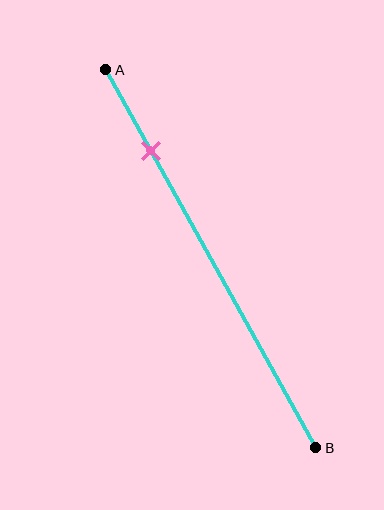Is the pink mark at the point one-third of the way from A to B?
No, the mark is at about 20% from A, not at the 33% one-third point.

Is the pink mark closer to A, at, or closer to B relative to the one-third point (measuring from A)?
The pink mark is closer to point A than the one-third point of segment AB.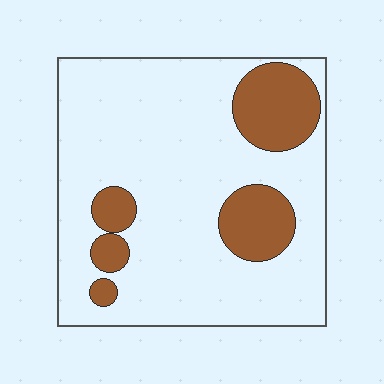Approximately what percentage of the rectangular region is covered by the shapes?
Approximately 20%.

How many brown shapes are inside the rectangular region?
5.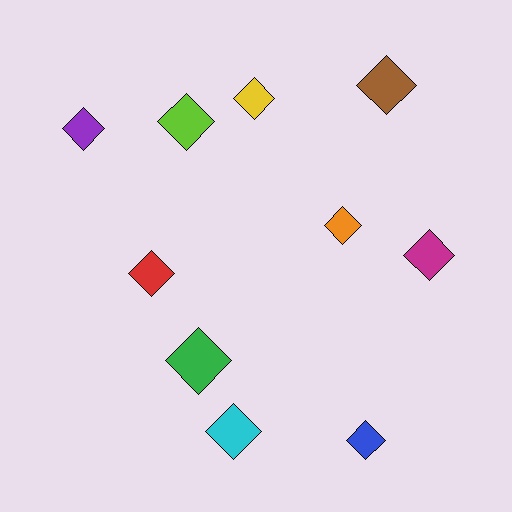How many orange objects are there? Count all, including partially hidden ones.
There is 1 orange object.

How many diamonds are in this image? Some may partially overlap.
There are 10 diamonds.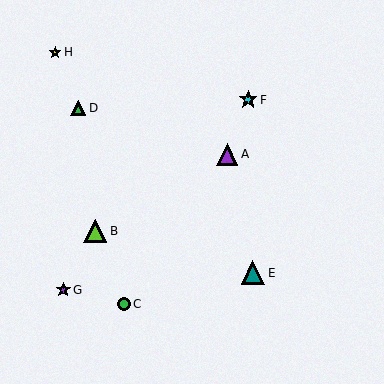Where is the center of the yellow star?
The center of the yellow star is at (55, 52).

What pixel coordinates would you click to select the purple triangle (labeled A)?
Click at (227, 154) to select the purple triangle A.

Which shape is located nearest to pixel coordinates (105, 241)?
The lime triangle (labeled B) at (95, 231) is nearest to that location.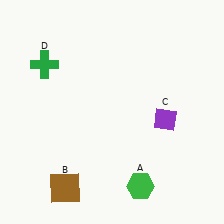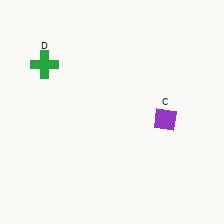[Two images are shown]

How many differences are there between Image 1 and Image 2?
There are 2 differences between the two images.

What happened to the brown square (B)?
The brown square (B) was removed in Image 2. It was in the bottom-left area of Image 1.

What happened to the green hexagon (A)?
The green hexagon (A) was removed in Image 2. It was in the bottom-right area of Image 1.